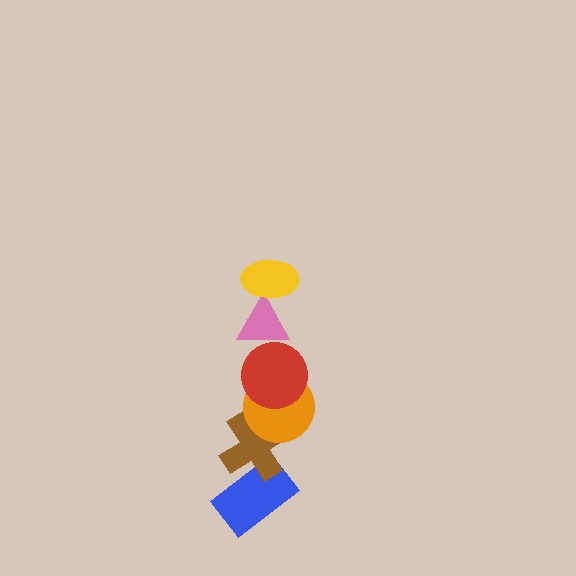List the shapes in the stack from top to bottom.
From top to bottom: the yellow ellipse, the pink triangle, the red circle, the orange circle, the brown cross, the blue rectangle.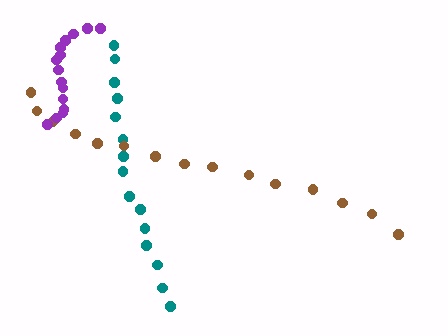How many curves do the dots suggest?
There are 3 distinct paths.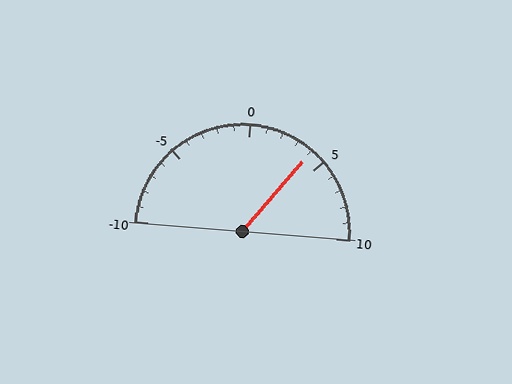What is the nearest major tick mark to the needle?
The nearest major tick mark is 5.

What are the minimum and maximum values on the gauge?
The gauge ranges from -10 to 10.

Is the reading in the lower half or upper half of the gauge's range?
The reading is in the upper half of the range (-10 to 10).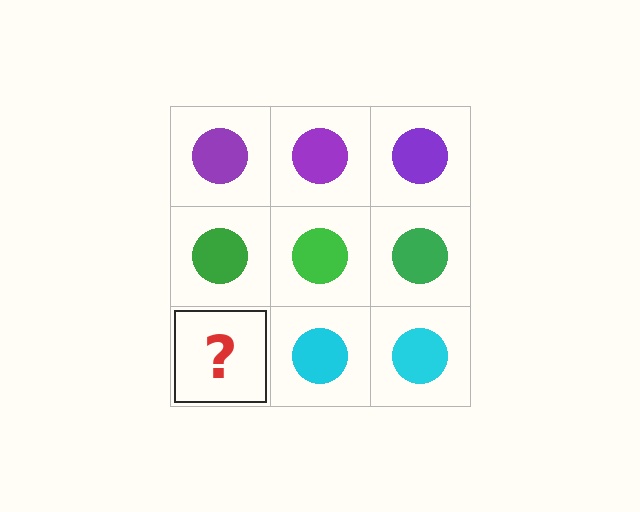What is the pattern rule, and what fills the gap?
The rule is that each row has a consistent color. The gap should be filled with a cyan circle.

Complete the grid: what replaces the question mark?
The question mark should be replaced with a cyan circle.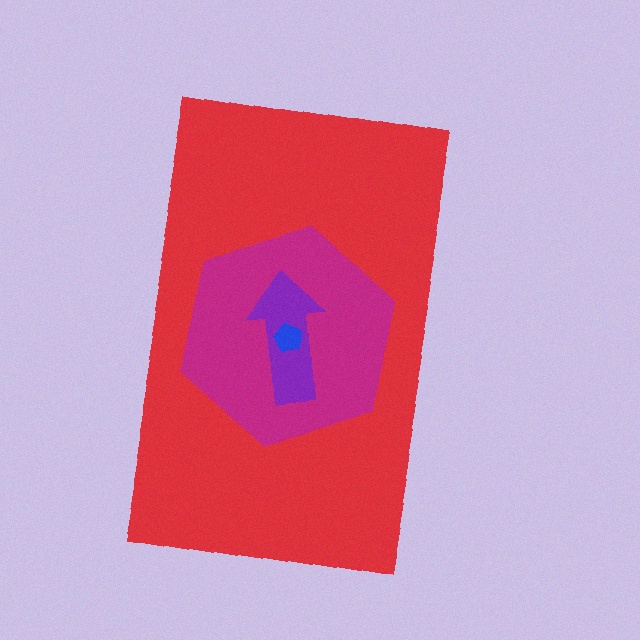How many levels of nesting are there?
4.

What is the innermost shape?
The blue pentagon.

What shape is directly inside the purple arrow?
The blue pentagon.